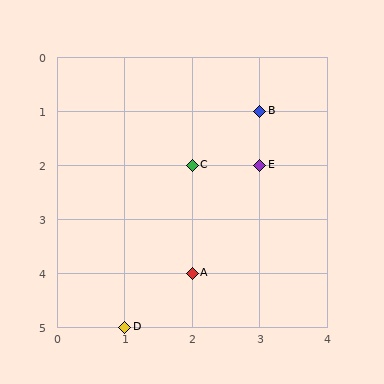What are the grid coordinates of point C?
Point C is at grid coordinates (2, 2).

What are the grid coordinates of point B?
Point B is at grid coordinates (3, 1).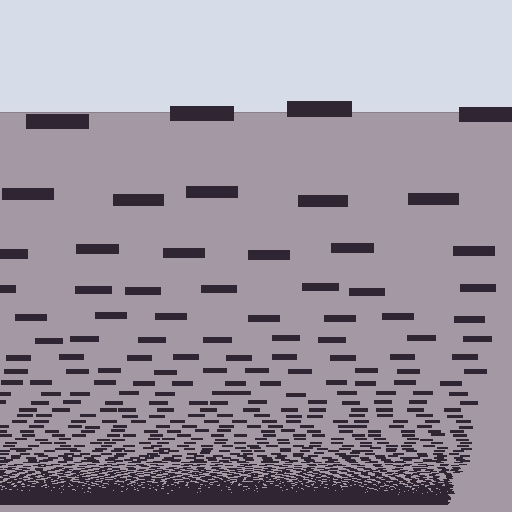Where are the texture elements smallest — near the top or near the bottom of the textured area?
Near the bottom.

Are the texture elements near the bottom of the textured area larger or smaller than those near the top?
Smaller. The gradient is inverted — elements near the bottom are smaller and denser.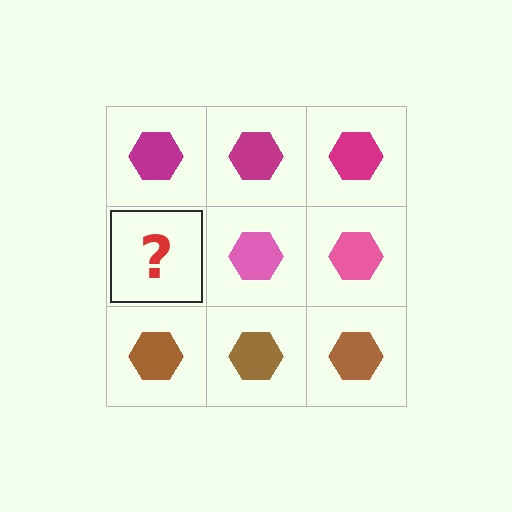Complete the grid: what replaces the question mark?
The question mark should be replaced with a pink hexagon.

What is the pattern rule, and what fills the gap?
The rule is that each row has a consistent color. The gap should be filled with a pink hexagon.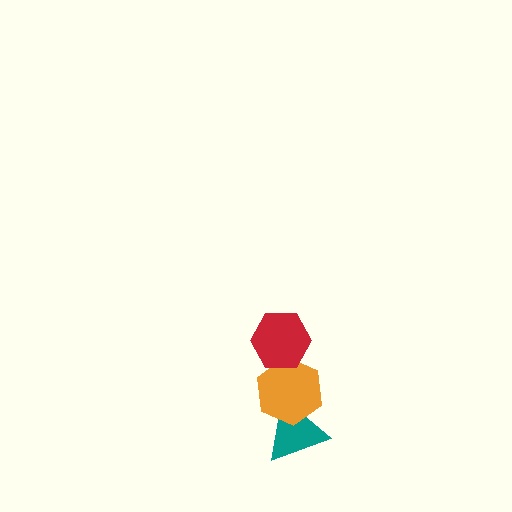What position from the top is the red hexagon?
The red hexagon is 1st from the top.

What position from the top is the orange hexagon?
The orange hexagon is 2nd from the top.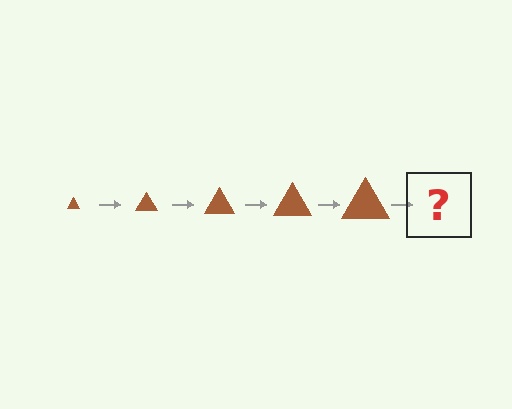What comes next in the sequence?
The next element should be a brown triangle, larger than the previous one.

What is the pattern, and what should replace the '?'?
The pattern is that the triangle gets progressively larger each step. The '?' should be a brown triangle, larger than the previous one.